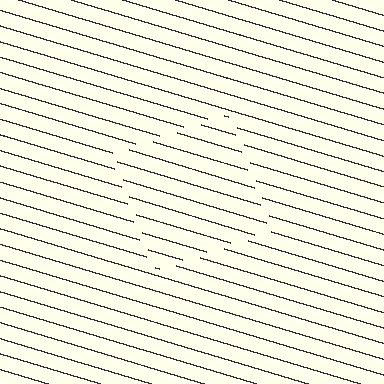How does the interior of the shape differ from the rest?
The interior of the shape contains the same grating, shifted by half a period — the contour is defined by the phase discontinuity where line-ends from the inner and outer gratings abut.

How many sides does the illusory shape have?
4 sides — the line-ends trace a square.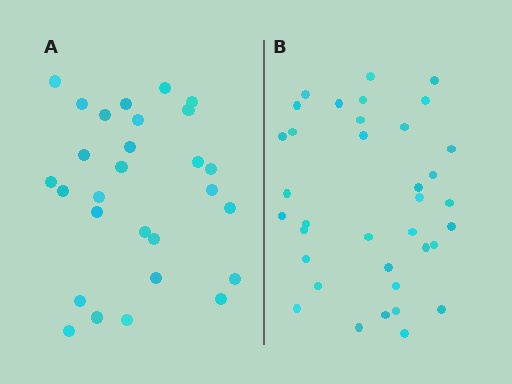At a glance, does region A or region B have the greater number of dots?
Region B (the right region) has more dots.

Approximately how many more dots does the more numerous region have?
Region B has roughly 8 or so more dots than region A.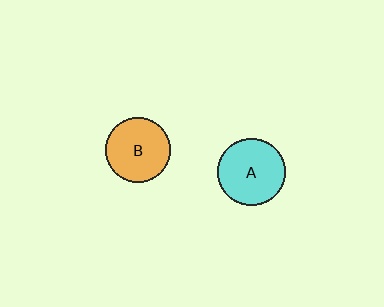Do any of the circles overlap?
No, none of the circles overlap.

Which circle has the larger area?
Circle A (cyan).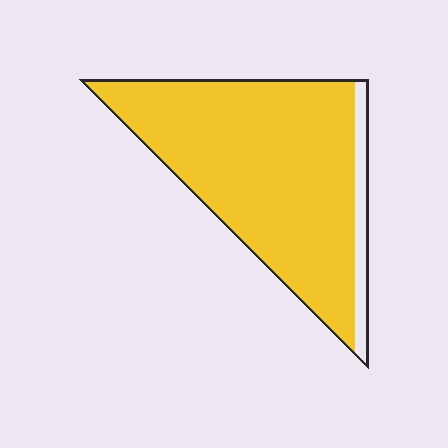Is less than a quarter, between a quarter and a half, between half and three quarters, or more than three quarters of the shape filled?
More than three quarters.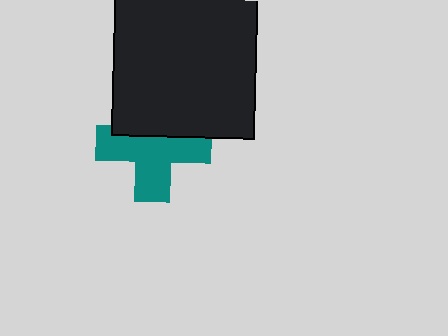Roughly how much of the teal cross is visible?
About half of it is visible (roughly 62%).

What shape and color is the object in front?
The object in front is a black square.